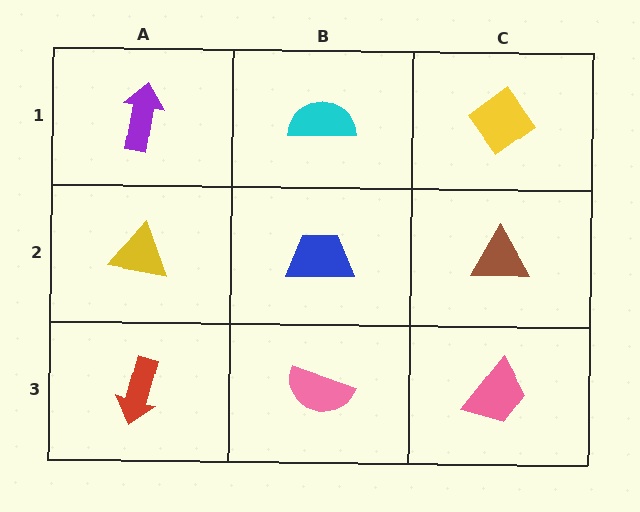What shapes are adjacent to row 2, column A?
A purple arrow (row 1, column A), a red arrow (row 3, column A), a blue trapezoid (row 2, column B).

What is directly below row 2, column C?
A pink trapezoid.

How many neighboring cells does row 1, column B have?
3.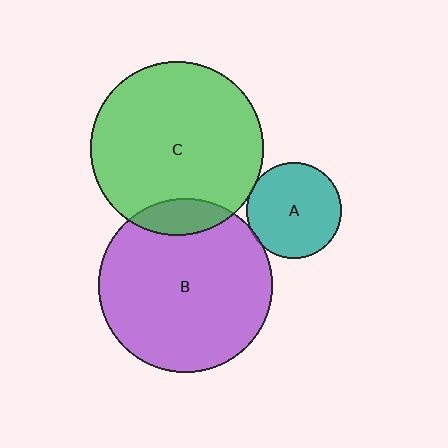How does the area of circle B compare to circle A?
Approximately 3.3 times.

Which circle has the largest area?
Circle C (green).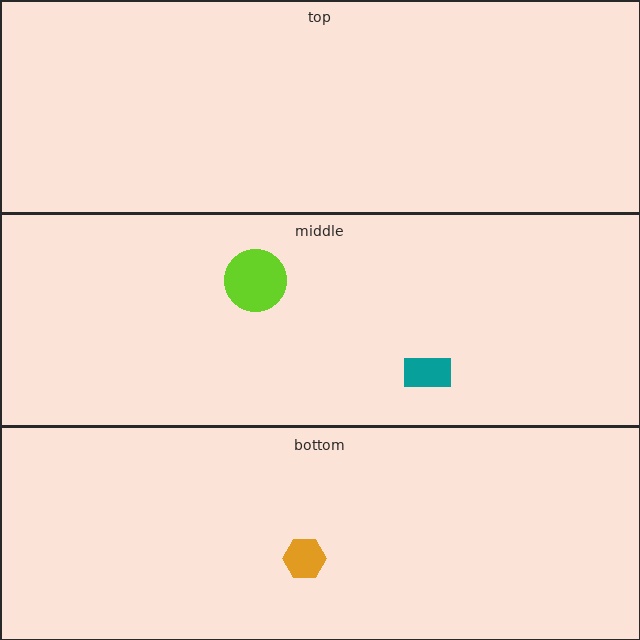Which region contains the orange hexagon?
The bottom region.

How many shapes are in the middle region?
2.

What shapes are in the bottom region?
The orange hexagon.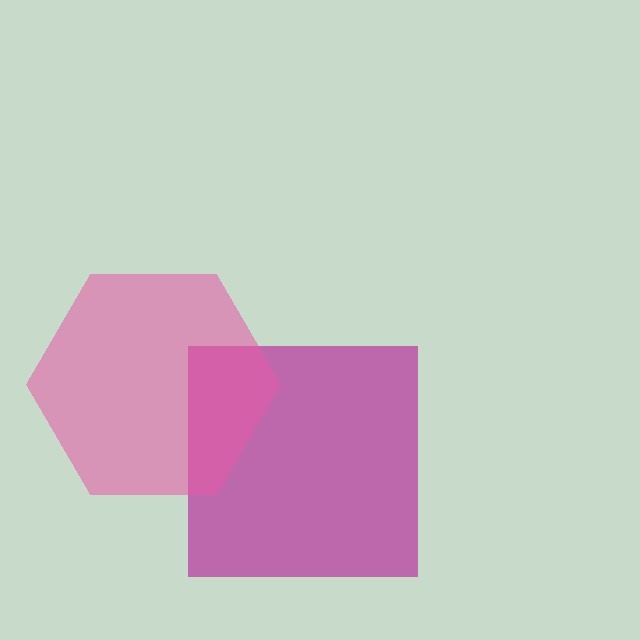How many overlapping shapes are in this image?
There are 2 overlapping shapes in the image.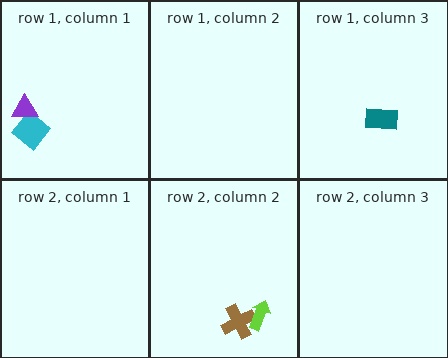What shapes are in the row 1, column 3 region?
The teal rectangle.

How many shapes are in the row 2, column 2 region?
2.